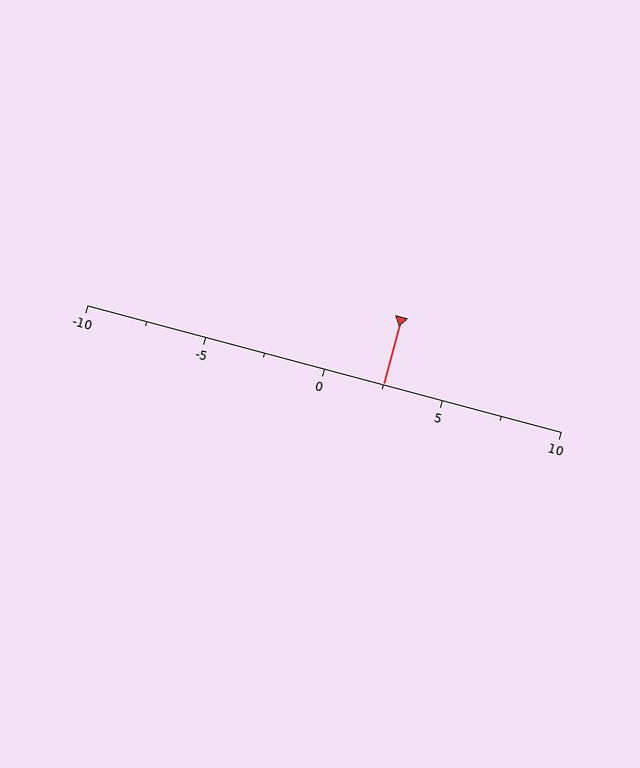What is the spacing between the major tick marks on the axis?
The major ticks are spaced 5 apart.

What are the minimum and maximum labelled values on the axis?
The axis runs from -10 to 10.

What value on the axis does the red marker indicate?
The marker indicates approximately 2.5.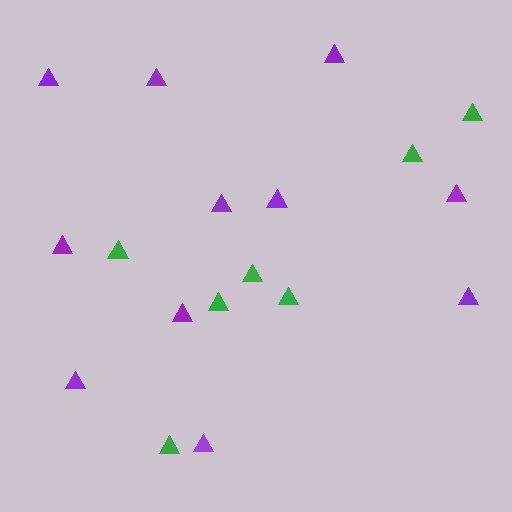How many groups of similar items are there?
There are 2 groups: one group of purple triangles (11) and one group of green triangles (7).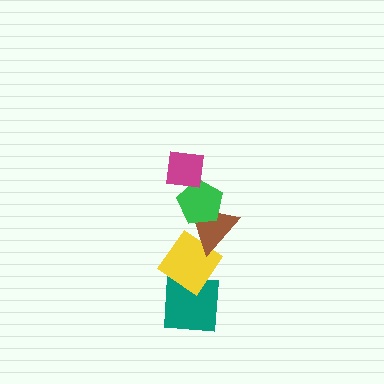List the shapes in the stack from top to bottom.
From top to bottom: the magenta square, the green pentagon, the brown triangle, the yellow diamond, the teal square.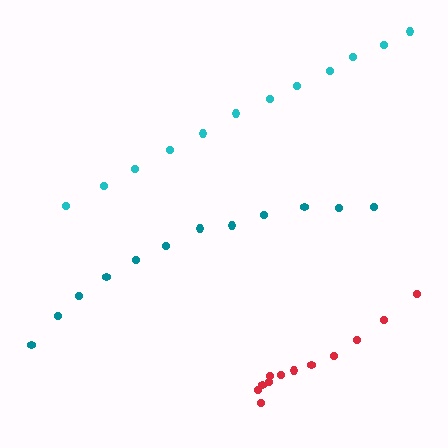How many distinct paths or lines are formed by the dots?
There are 3 distinct paths.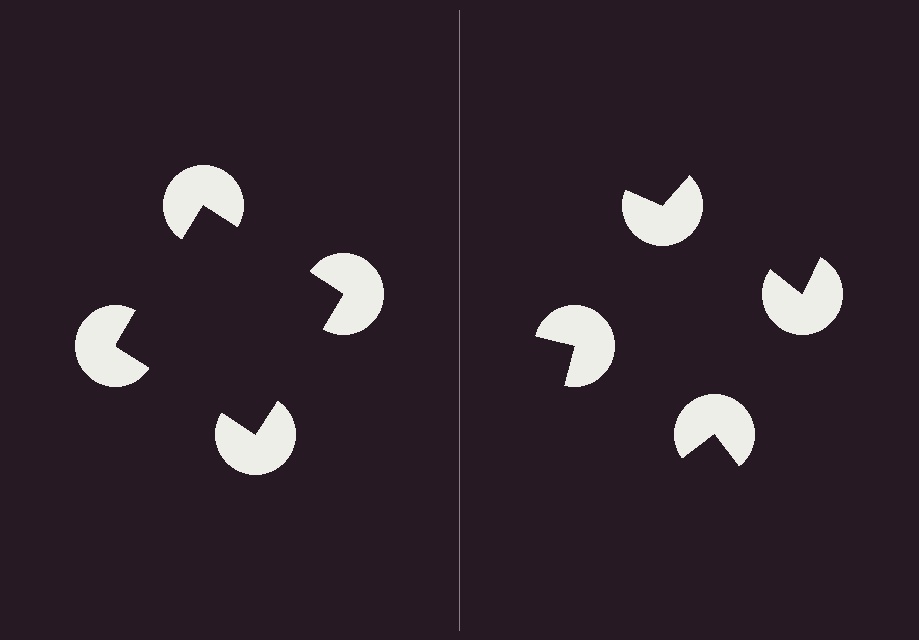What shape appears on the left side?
An illusory square.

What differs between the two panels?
The pac-man discs are positioned identically on both sides; only the wedge orientations differ. On the left they align to a square; on the right they are misaligned.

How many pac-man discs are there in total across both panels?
8 — 4 on each side.